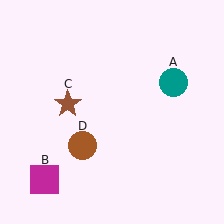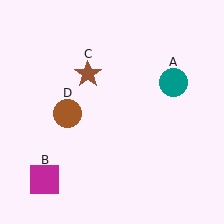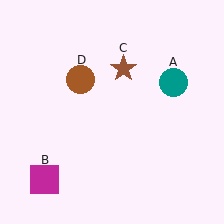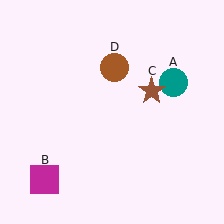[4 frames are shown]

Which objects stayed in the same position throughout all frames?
Teal circle (object A) and magenta square (object B) remained stationary.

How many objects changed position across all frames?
2 objects changed position: brown star (object C), brown circle (object D).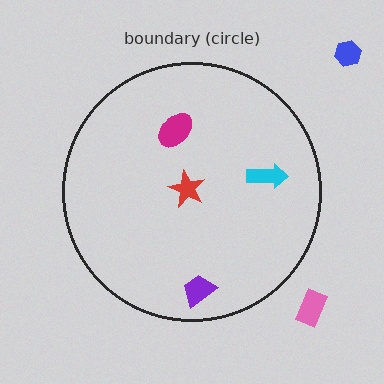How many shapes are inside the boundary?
4 inside, 2 outside.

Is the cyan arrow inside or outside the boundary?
Inside.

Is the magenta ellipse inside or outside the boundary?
Inside.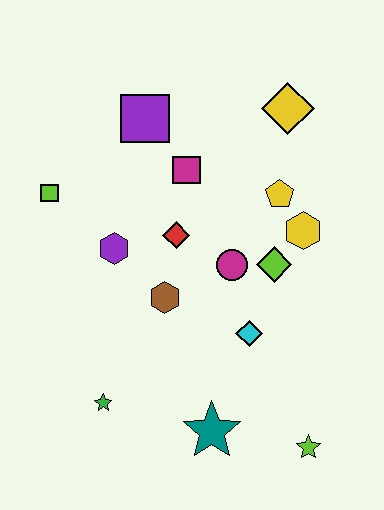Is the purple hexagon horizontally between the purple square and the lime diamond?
No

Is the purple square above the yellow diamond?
No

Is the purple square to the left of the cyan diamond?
Yes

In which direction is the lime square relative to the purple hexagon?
The lime square is to the left of the purple hexagon.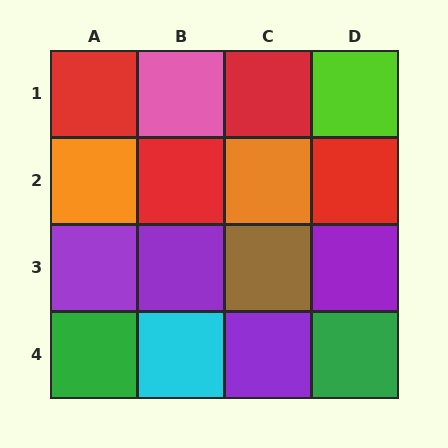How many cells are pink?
1 cell is pink.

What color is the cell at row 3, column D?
Purple.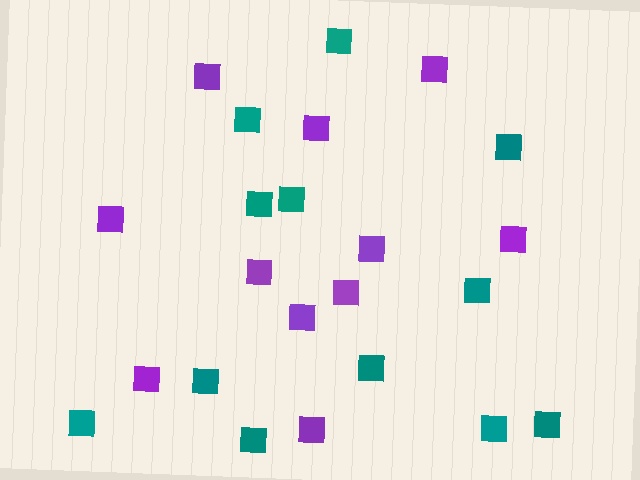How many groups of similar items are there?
There are 2 groups: one group of purple squares (11) and one group of teal squares (12).